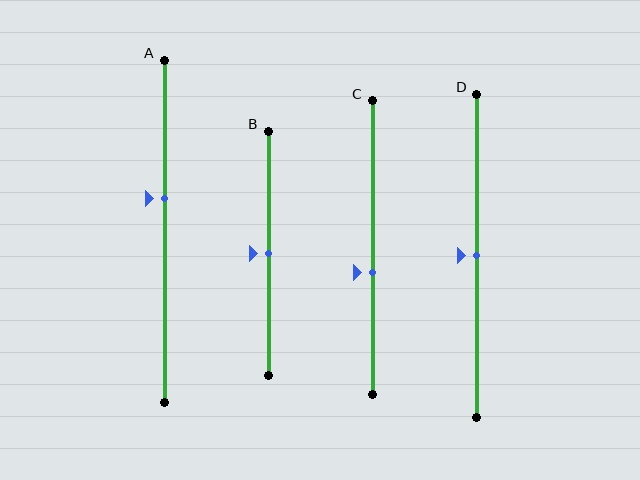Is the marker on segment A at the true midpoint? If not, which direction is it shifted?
No, the marker on segment A is shifted upward by about 10% of the segment length.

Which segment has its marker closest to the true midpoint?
Segment B has its marker closest to the true midpoint.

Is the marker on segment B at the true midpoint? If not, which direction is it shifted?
Yes, the marker on segment B is at the true midpoint.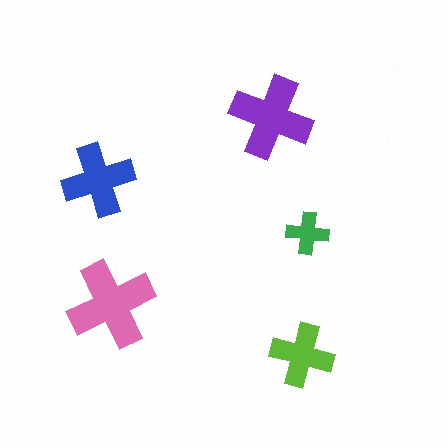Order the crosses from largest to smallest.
the pink one, the purple one, the blue one, the lime one, the green one.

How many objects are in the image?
There are 5 objects in the image.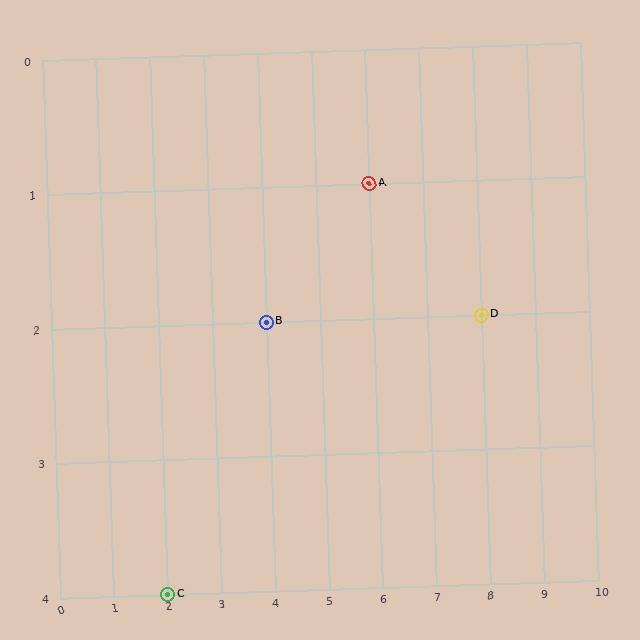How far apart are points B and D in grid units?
Points B and D are 4 columns apart.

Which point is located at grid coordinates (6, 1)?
Point A is at (6, 1).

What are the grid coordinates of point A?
Point A is at grid coordinates (6, 1).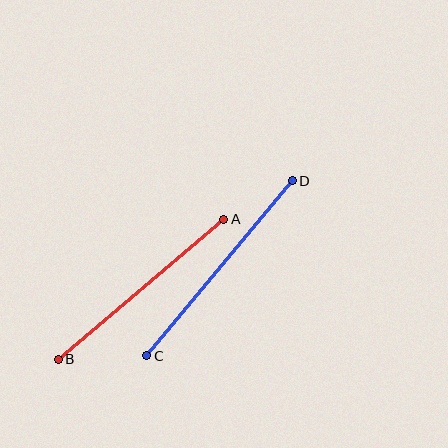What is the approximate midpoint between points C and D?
The midpoint is at approximately (219, 268) pixels.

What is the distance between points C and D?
The distance is approximately 228 pixels.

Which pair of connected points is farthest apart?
Points C and D are farthest apart.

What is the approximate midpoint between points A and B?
The midpoint is at approximately (141, 289) pixels.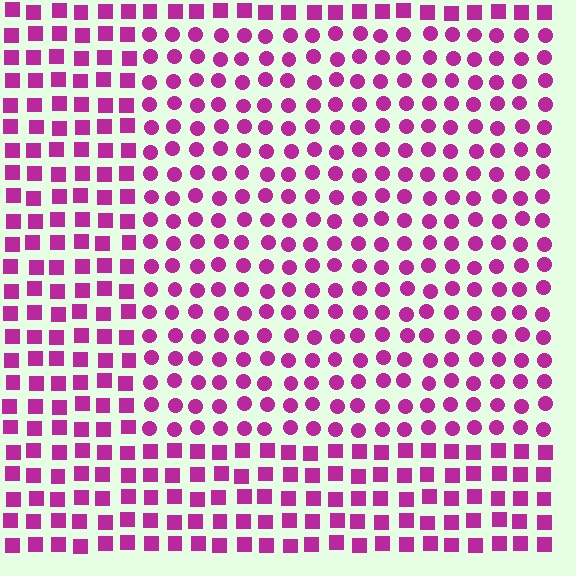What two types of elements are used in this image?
The image uses circles inside the rectangle region and squares outside it.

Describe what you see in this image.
The image is filled with small magenta elements arranged in a uniform grid. A rectangle-shaped region contains circles, while the surrounding area contains squares. The boundary is defined purely by the change in element shape.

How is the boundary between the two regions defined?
The boundary is defined by a change in element shape: circles inside vs. squares outside. All elements share the same color and spacing.